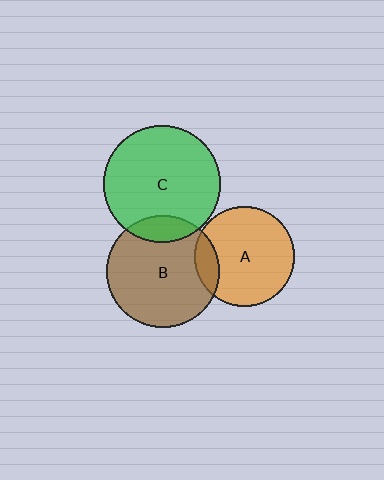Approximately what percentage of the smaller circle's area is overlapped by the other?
Approximately 15%.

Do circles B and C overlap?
Yes.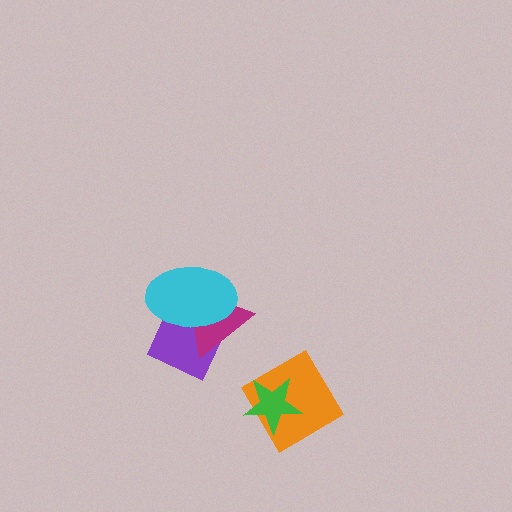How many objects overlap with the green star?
1 object overlaps with the green star.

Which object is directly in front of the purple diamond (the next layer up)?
The magenta triangle is directly in front of the purple diamond.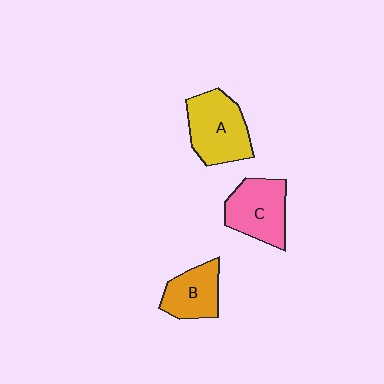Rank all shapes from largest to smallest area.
From largest to smallest: A (yellow), C (pink), B (orange).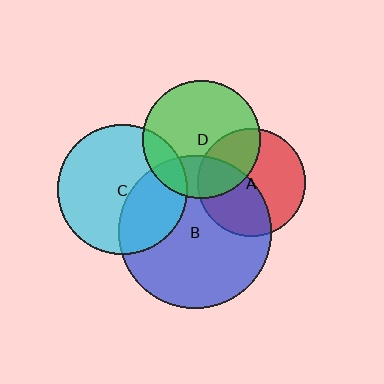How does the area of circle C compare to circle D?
Approximately 1.2 times.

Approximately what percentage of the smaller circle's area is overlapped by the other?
Approximately 25%.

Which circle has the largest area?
Circle B (blue).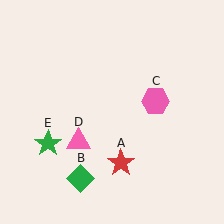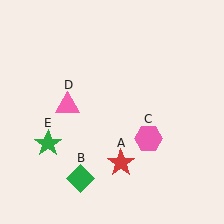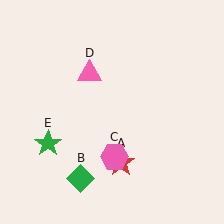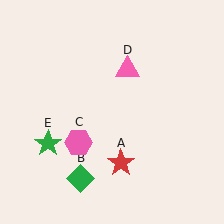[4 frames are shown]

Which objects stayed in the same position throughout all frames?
Red star (object A) and green diamond (object B) and green star (object E) remained stationary.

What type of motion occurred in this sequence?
The pink hexagon (object C), pink triangle (object D) rotated clockwise around the center of the scene.